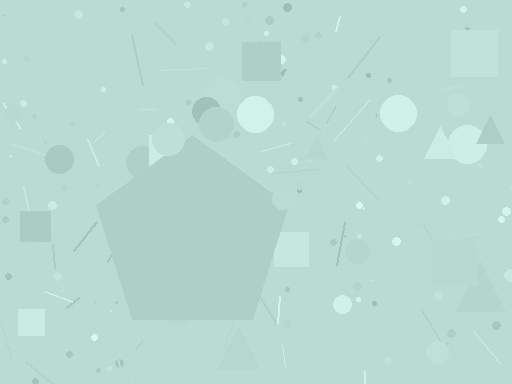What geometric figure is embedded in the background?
A pentagon is embedded in the background.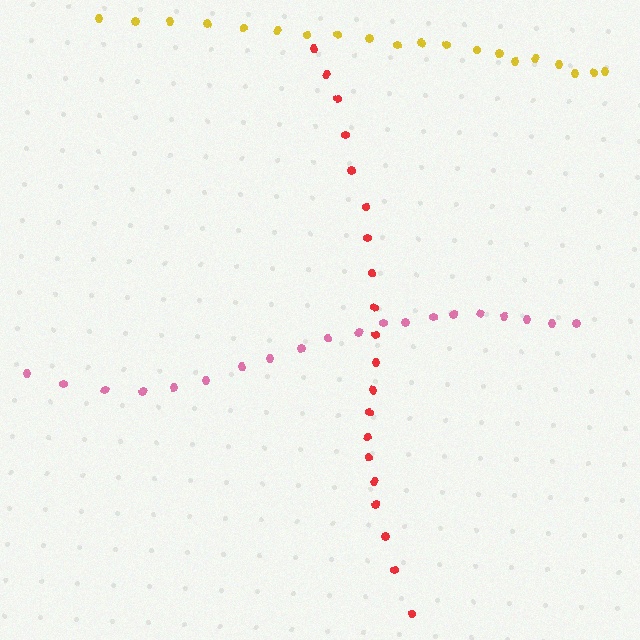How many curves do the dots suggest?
There are 3 distinct paths.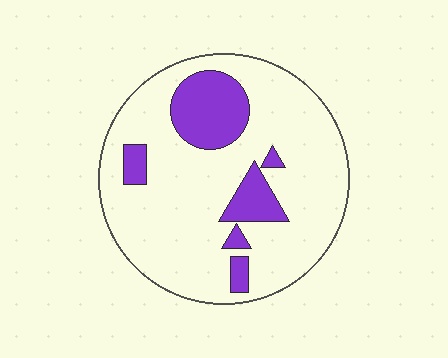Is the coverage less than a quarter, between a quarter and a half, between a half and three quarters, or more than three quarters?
Less than a quarter.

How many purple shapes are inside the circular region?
6.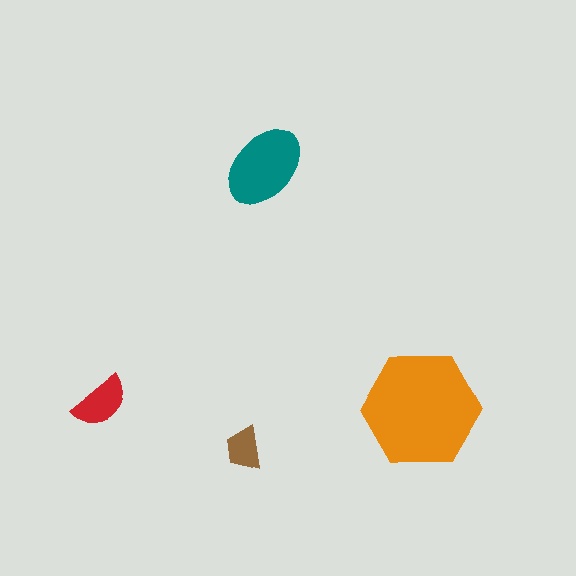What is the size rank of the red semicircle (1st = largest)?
3rd.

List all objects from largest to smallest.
The orange hexagon, the teal ellipse, the red semicircle, the brown trapezoid.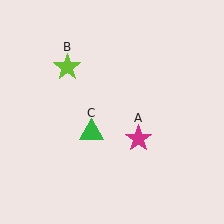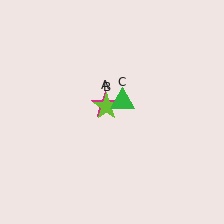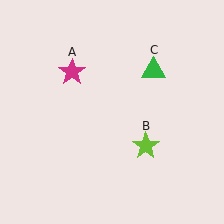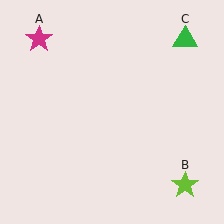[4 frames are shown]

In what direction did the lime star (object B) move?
The lime star (object B) moved down and to the right.